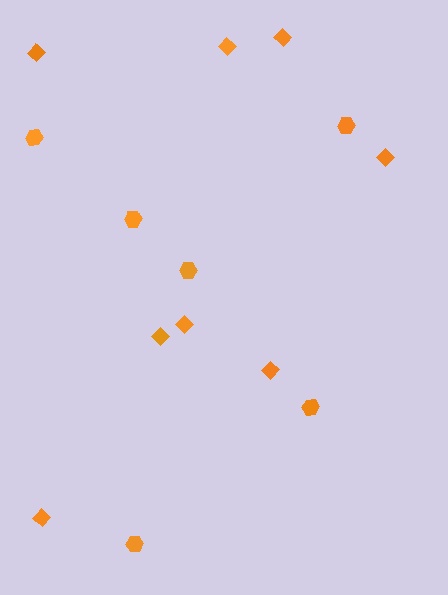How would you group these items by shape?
There are 2 groups: one group of hexagons (6) and one group of diamonds (8).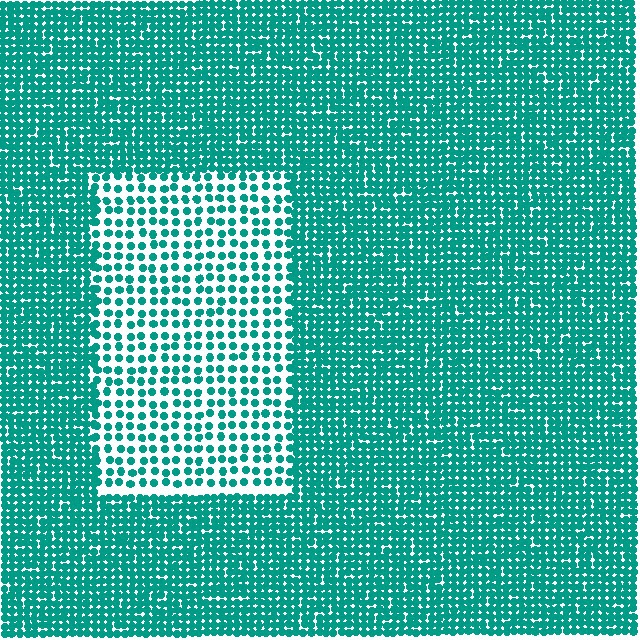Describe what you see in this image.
The image contains small teal elements arranged at two different densities. A rectangle-shaped region is visible where the elements are less densely packed than the surrounding area.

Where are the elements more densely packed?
The elements are more densely packed outside the rectangle boundary.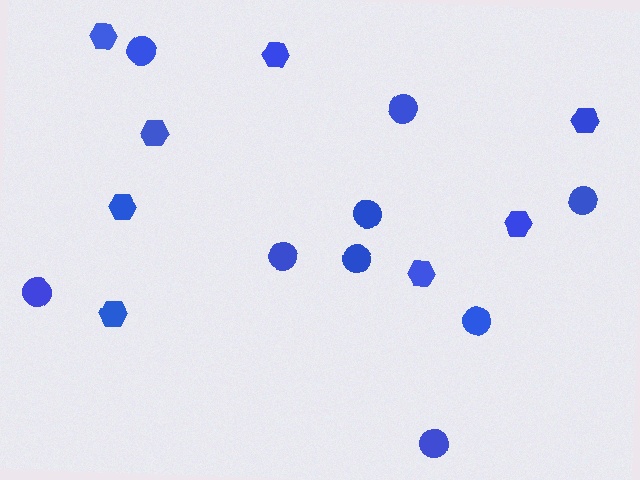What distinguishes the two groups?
There are 2 groups: one group of circles (9) and one group of hexagons (8).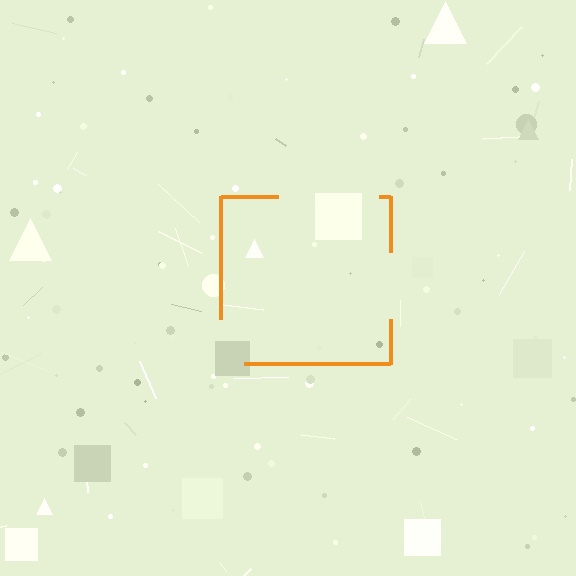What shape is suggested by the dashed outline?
The dashed outline suggests a square.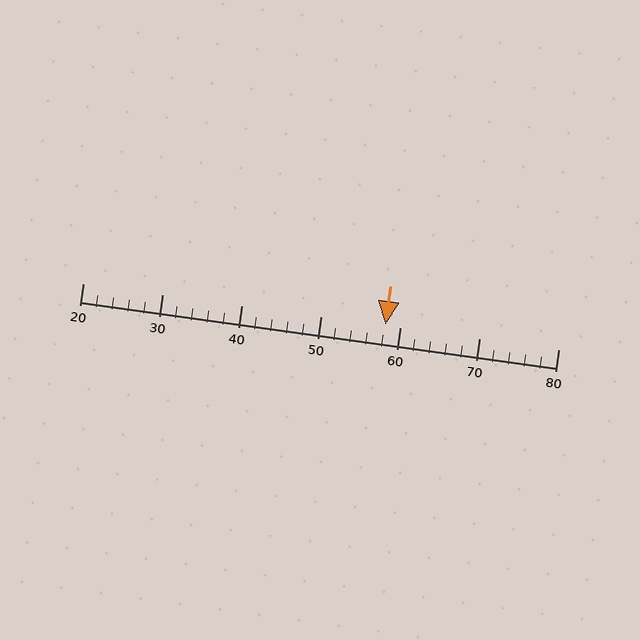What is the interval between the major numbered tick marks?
The major tick marks are spaced 10 units apart.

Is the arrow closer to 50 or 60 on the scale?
The arrow is closer to 60.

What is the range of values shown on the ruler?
The ruler shows values from 20 to 80.